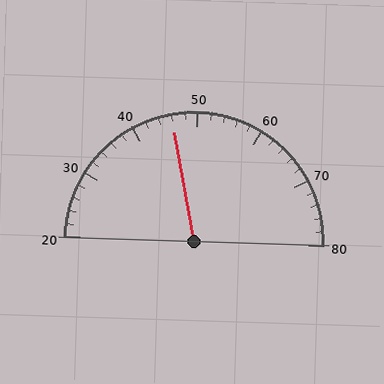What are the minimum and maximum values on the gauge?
The gauge ranges from 20 to 80.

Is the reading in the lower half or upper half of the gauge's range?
The reading is in the lower half of the range (20 to 80).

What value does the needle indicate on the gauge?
The needle indicates approximately 46.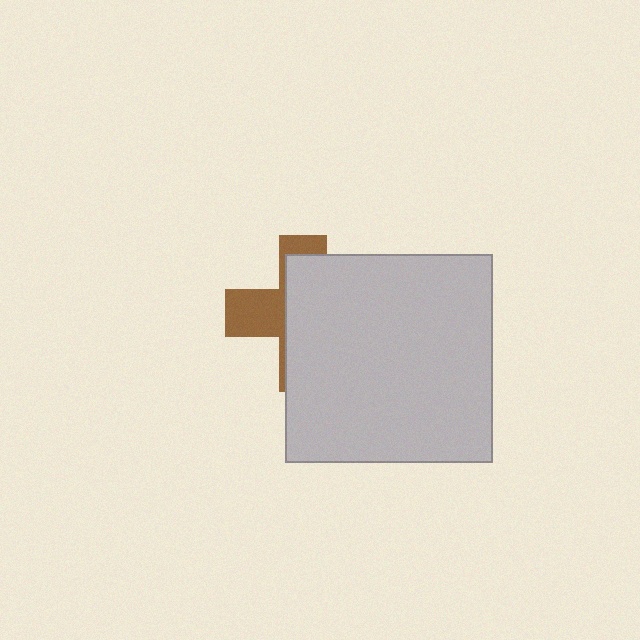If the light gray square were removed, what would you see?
You would see the complete brown cross.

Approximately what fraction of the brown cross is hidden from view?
Roughly 66% of the brown cross is hidden behind the light gray square.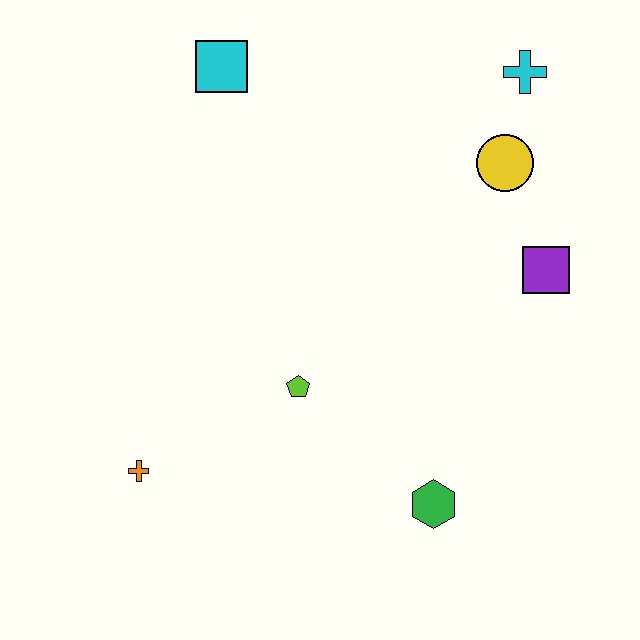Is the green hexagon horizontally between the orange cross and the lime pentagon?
No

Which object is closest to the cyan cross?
The yellow circle is closest to the cyan cross.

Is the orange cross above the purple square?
No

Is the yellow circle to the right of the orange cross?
Yes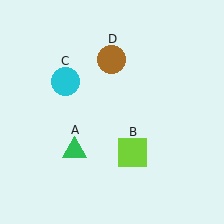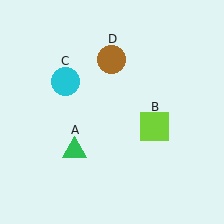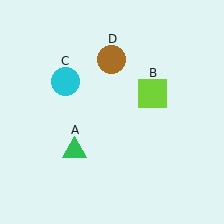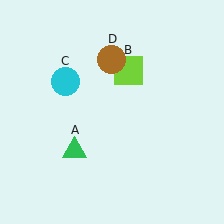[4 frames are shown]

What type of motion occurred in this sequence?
The lime square (object B) rotated counterclockwise around the center of the scene.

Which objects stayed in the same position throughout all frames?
Green triangle (object A) and cyan circle (object C) and brown circle (object D) remained stationary.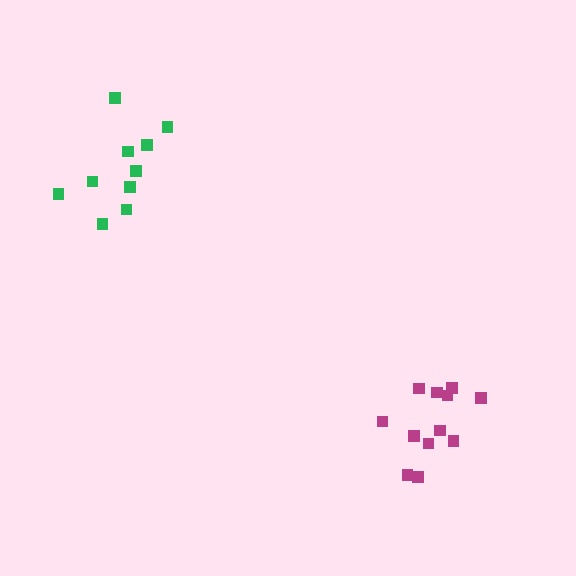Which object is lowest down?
The magenta cluster is bottommost.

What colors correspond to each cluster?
The clusters are colored: magenta, green.